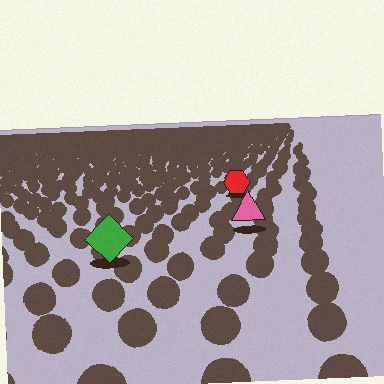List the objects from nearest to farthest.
From nearest to farthest: the green diamond, the pink triangle, the red hexagon.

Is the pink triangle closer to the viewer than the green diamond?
No. The green diamond is closer — you can tell from the texture gradient: the ground texture is coarser near it.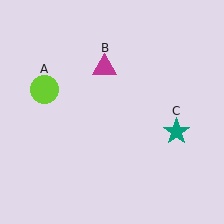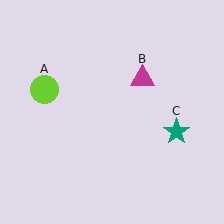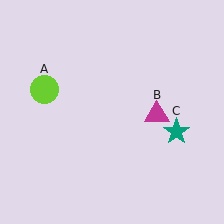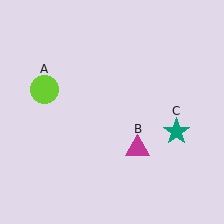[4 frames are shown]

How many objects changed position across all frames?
1 object changed position: magenta triangle (object B).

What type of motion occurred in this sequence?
The magenta triangle (object B) rotated clockwise around the center of the scene.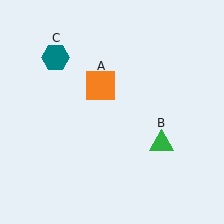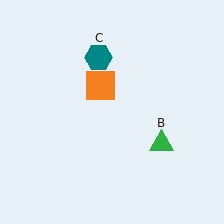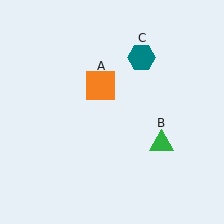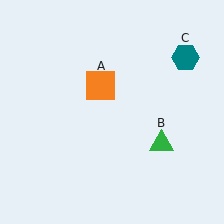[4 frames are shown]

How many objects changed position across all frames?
1 object changed position: teal hexagon (object C).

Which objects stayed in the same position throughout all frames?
Orange square (object A) and green triangle (object B) remained stationary.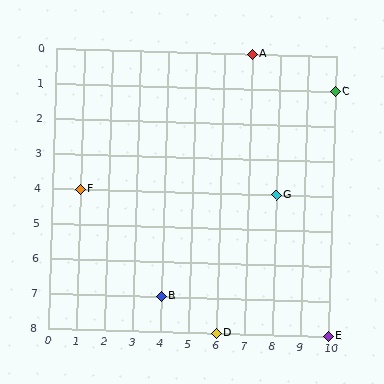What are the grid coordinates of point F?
Point F is at grid coordinates (1, 4).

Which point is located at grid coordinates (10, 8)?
Point E is at (10, 8).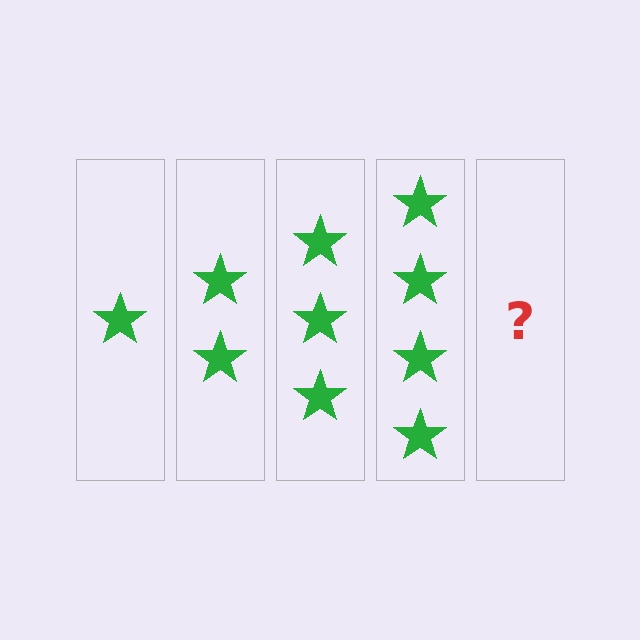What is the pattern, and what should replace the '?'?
The pattern is that each step adds one more star. The '?' should be 5 stars.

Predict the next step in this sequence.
The next step is 5 stars.